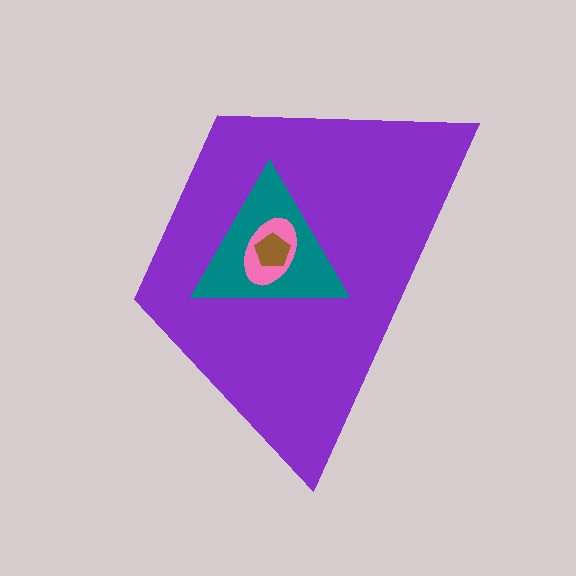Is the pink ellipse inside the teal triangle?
Yes.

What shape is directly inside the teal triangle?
The pink ellipse.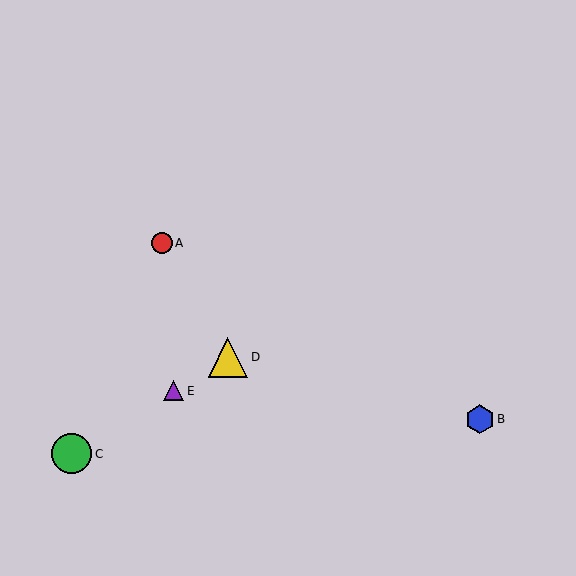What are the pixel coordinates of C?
Object C is at (72, 454).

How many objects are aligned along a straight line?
3 objects (C, D, E) are aligned along a straight line.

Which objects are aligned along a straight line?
Objects C, D, E are aligned along a straight line.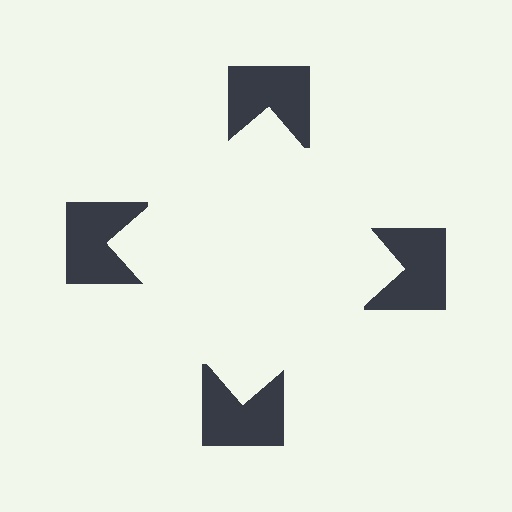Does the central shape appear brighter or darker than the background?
It typically appears slightly brighter than the background, even though no actual brightness change is drawn.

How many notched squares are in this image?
There are 4 — one at each vertex of the illusory square.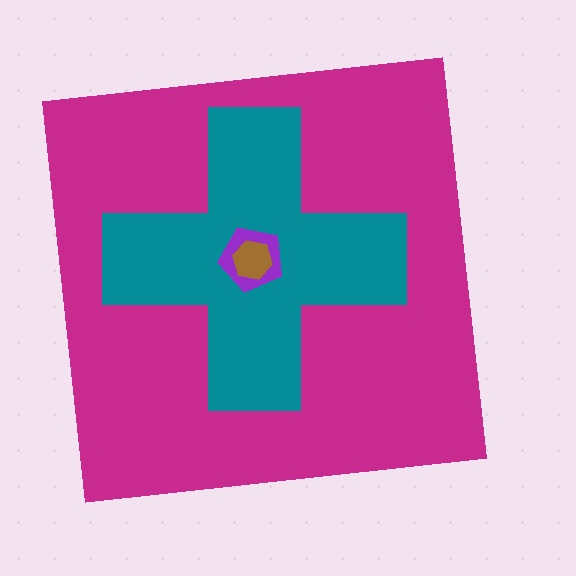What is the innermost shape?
The brown hexagon.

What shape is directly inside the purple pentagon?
The brown hexagon.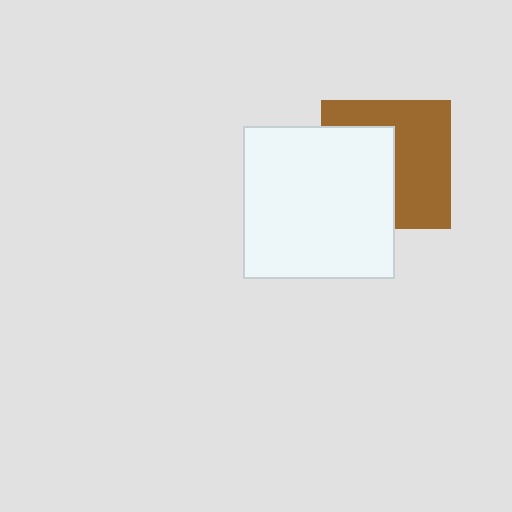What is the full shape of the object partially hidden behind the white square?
The partially hidden object is a brown square.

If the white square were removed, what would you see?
You would see the complete brown square.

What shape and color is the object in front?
The object in front is a white square.